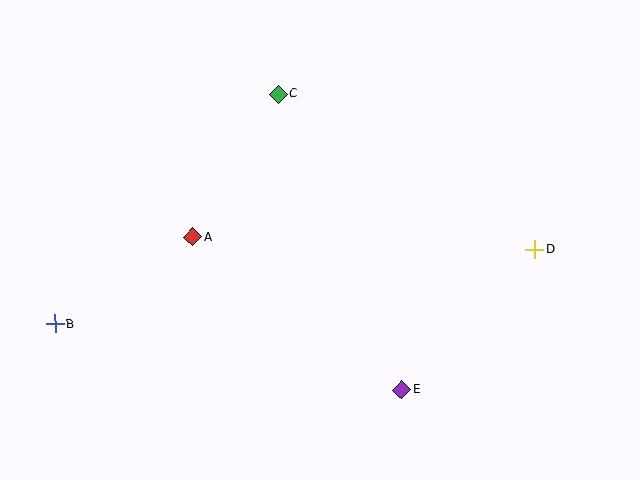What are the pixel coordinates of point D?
Point D is at (535, 249).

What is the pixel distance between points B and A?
The distance between B and A is 163 pixels.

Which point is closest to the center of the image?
Point A at (193, 237) is closest to the center.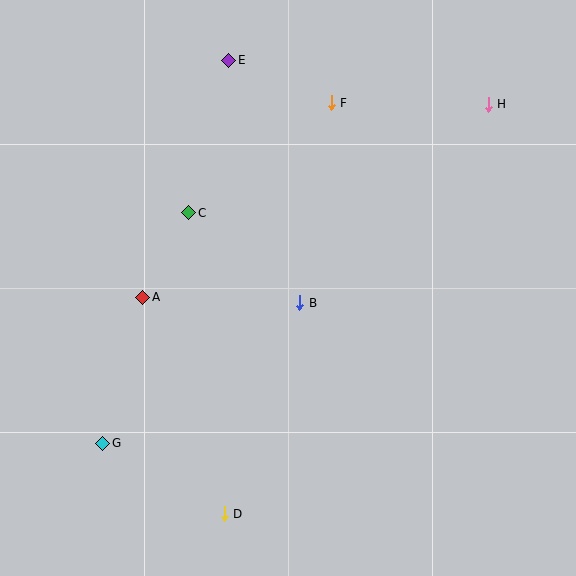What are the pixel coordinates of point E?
Point E is at (229, 60).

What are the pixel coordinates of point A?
Point A is at (143, 297).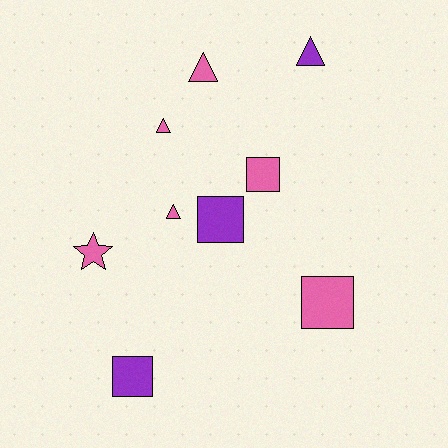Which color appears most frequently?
Pink, with 6 objects.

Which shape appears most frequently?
Triangle, with 4 objects.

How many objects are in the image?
There are 9 objects.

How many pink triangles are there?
There are 3 pink triangles.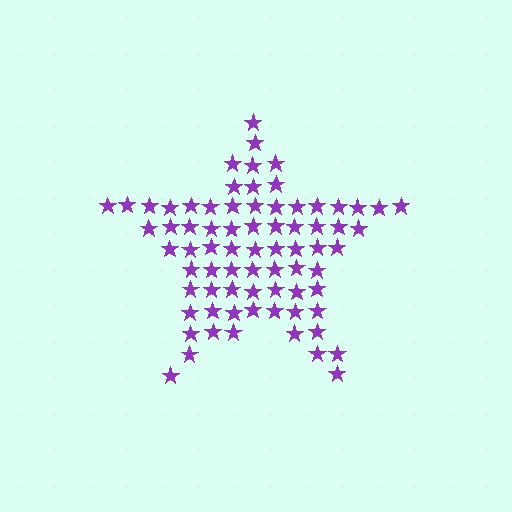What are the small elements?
The small elements are stars.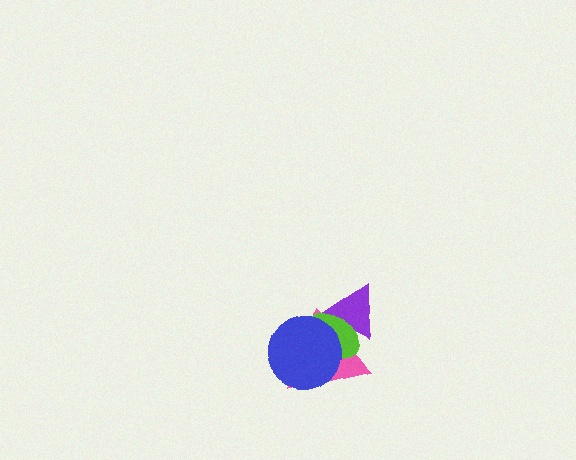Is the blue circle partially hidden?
No, no other shape covers it.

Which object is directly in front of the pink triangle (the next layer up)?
The lime ellipse is directly in front of the pink triangle.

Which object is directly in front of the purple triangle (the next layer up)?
The pink triangle is directly in front of the purple triangle.